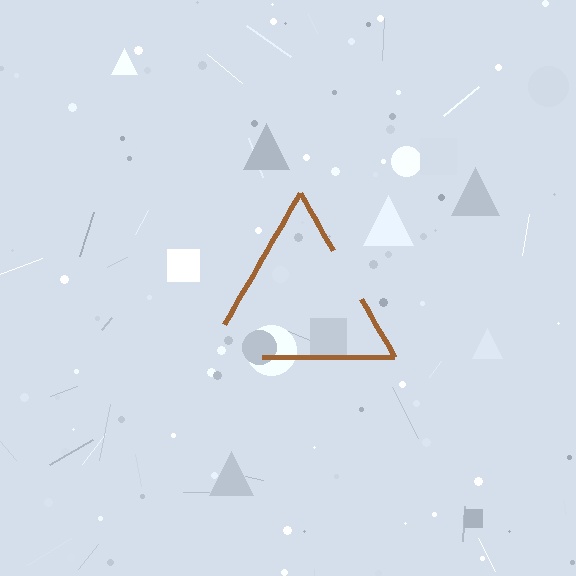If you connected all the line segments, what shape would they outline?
They would outline a triangle.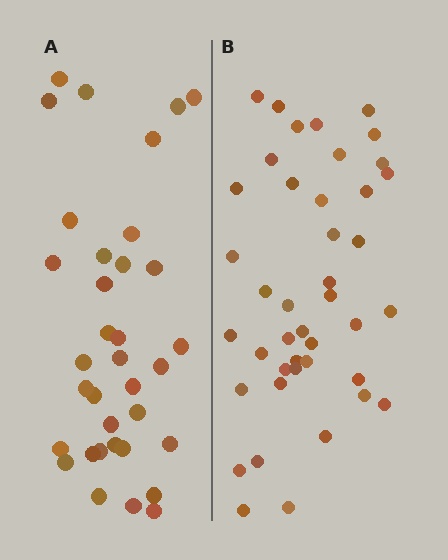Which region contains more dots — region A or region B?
Region B (the right region) has more dots.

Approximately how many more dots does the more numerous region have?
Region B has roughly 8 or so more dots than region A.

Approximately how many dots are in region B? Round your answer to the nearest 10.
About 40 dots. (The exact count is 42, which rounds to 40.)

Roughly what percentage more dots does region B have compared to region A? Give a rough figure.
About 20% more.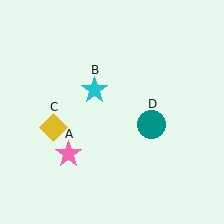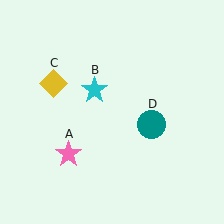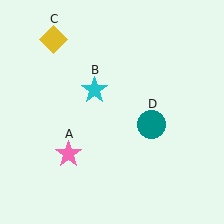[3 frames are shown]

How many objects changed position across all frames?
1 object changed position: yellow diamond (object C).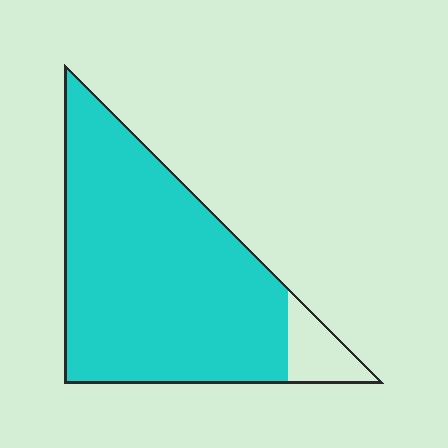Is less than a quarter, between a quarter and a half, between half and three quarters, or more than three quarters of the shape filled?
More than three quarters.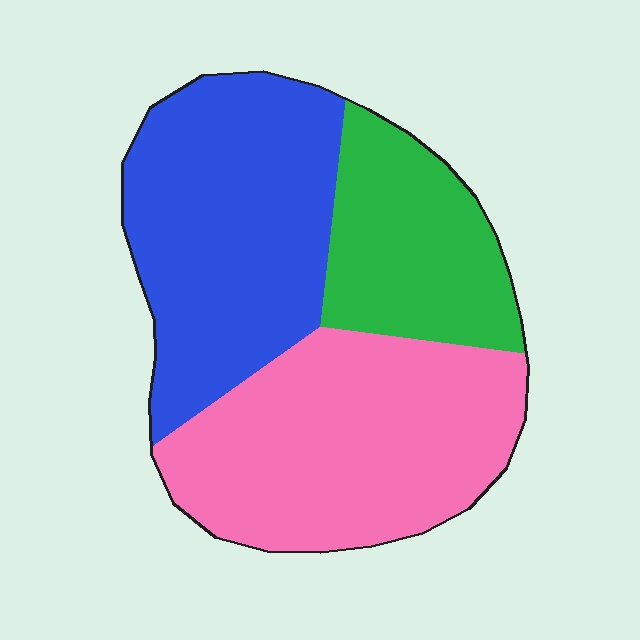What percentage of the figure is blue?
Blue covers 38% of the figure.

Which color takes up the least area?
Green, at roughly 20%.